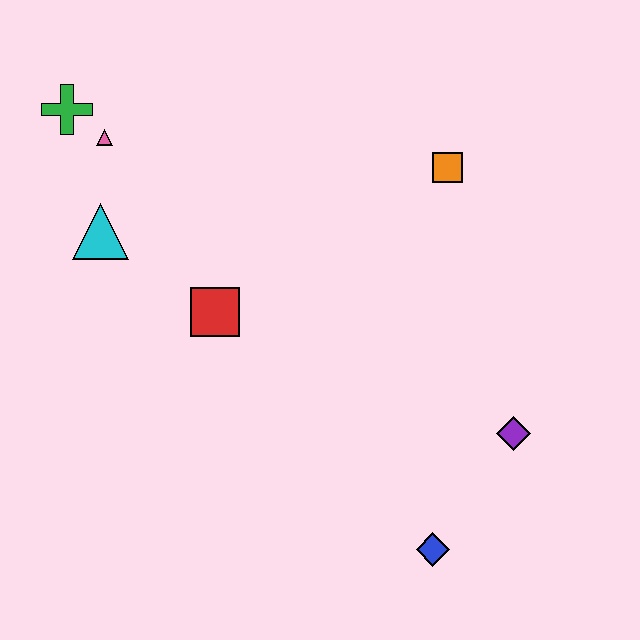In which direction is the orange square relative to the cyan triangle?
The orange square is to the right of the cyan triangle.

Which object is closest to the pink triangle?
The green cross is closest to the pink triangle.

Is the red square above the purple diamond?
Yes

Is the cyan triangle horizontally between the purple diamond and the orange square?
No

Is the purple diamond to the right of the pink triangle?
Yes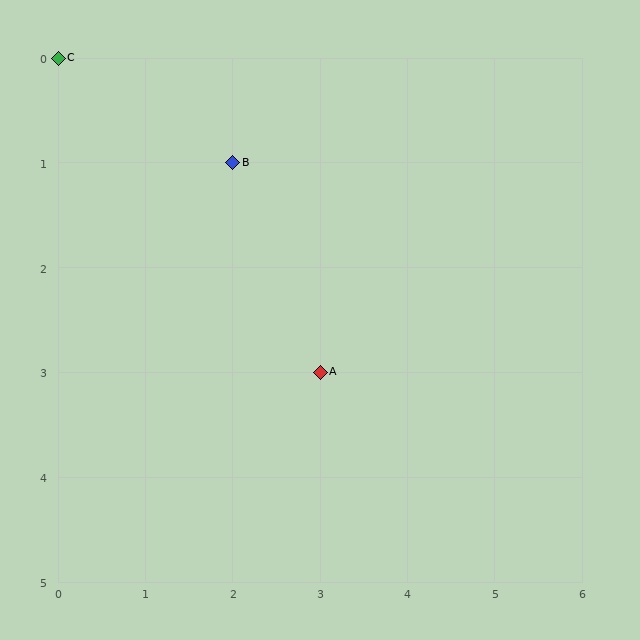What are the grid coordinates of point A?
Point A is at grid coordinates (3, 3).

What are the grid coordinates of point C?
Point C is at grid coordinates (0, 0).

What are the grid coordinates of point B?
Point B is at grid coordinates (2, 1).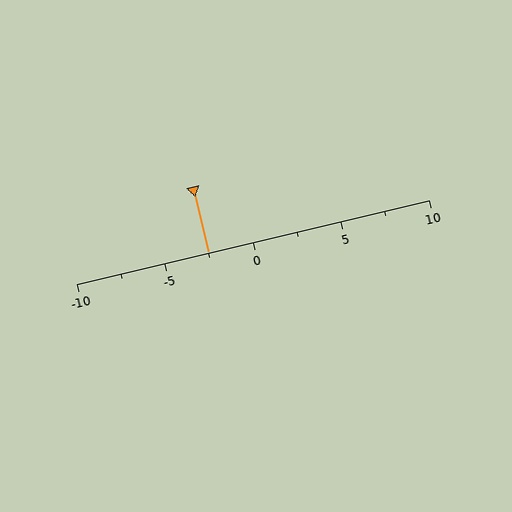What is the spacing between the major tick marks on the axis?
The major ticks are spaced 5 apart.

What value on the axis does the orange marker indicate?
The marker indicates approximately -2.5.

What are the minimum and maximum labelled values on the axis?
The axis runs from -10 to 10.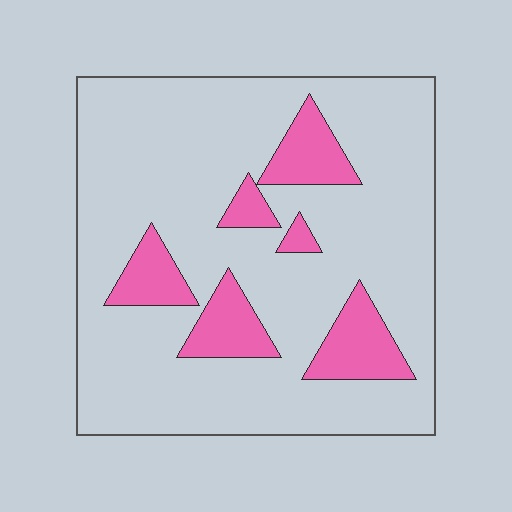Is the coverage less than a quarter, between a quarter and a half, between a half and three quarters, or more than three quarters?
Less than a quarter.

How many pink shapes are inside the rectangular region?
6.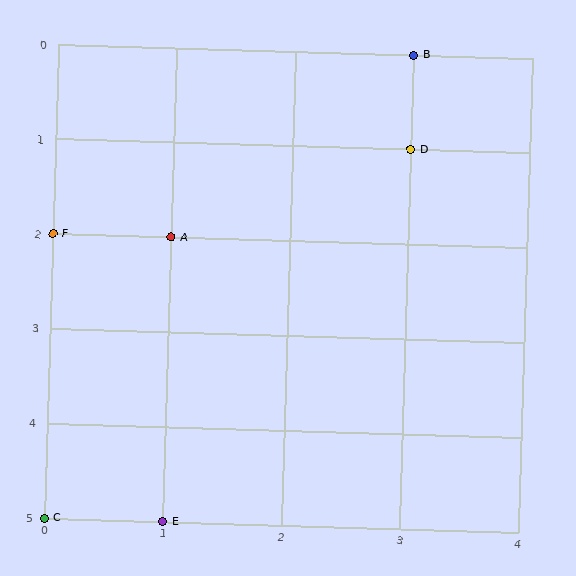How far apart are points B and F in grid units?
Points B and F are 3 columns and 2 rows apart (about 3.6 grid units diagonally).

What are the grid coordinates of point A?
Point A is at grid coordinates (1, 2).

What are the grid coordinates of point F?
Point F is at grid coordinates (0, 2).